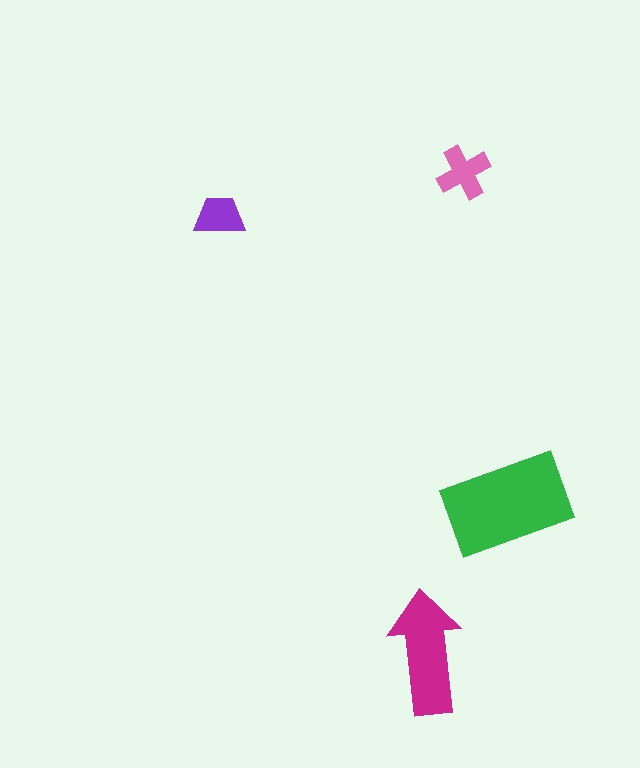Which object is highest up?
The pink cross is topmost.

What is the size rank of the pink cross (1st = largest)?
3rd.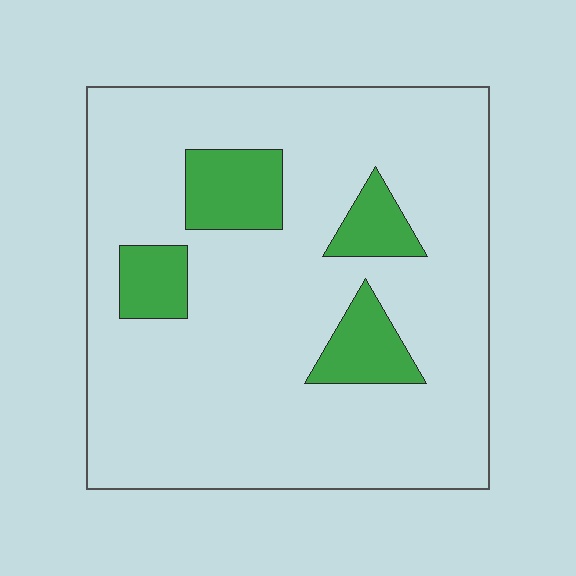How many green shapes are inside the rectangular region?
4.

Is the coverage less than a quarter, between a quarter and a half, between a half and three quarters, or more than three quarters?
Less than a quarter.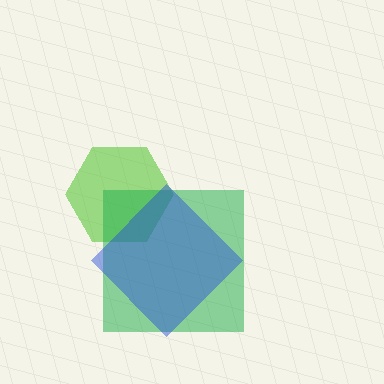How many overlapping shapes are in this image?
There are 3 overlapping shapes in the image.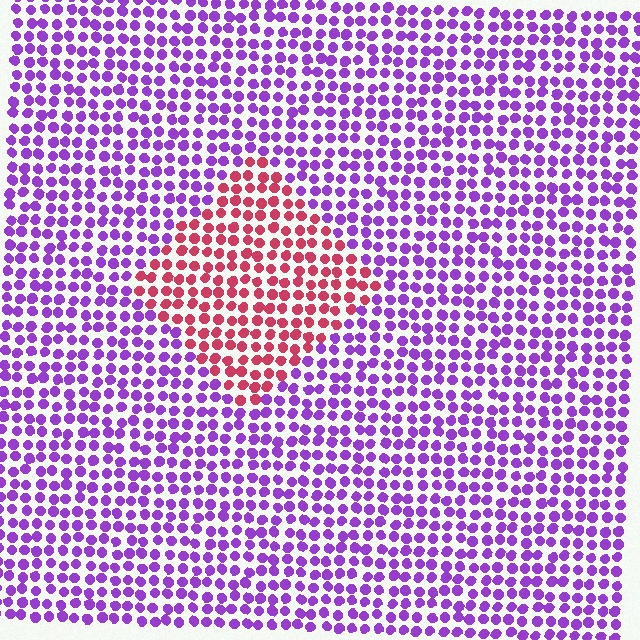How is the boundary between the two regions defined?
The boundary is defined purely by a slight shift in hue (about 67 degrees). Spacing, size, and orientation are identical on both sides.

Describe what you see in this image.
The image is filled with small purple elements in a uniform arrangement. A diamond-shaped region is visible where the elements are tinted to a slightly different hue, forming a subtle color boundary.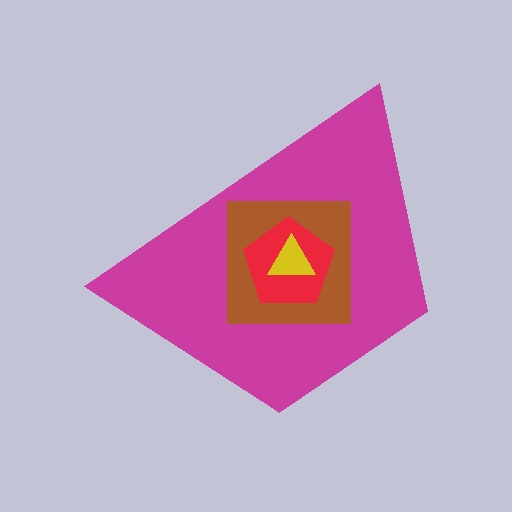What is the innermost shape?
The yellow triangle.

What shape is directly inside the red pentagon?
The yellow triangle.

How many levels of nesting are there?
4.